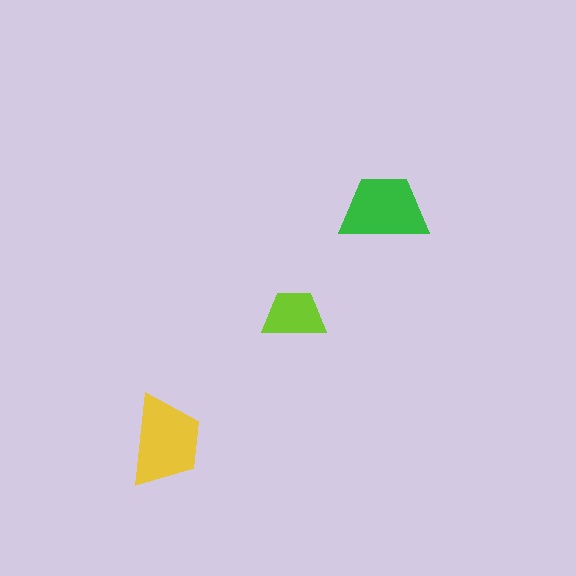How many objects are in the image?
There are 3 objects in the image.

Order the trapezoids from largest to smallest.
the yellow one, the green one, the lime one.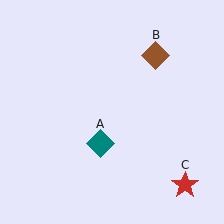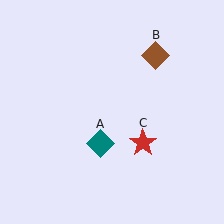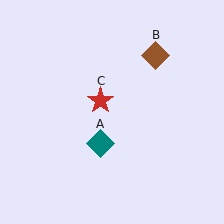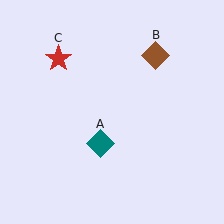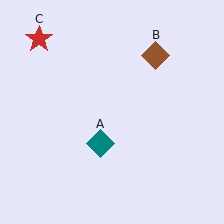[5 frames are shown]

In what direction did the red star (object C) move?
The red star (object C) moved up and to the left.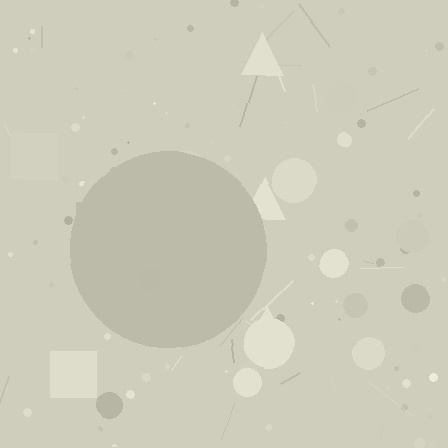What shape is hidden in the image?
A circle is hidden in the image.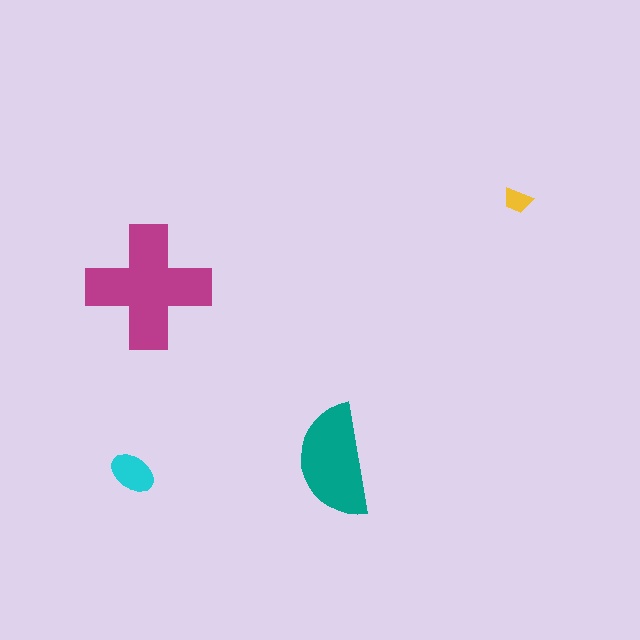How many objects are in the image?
There are 4 objects in the image.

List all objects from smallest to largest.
The yellow trapezoid, the cyan ellipse, the teal semicircle, the magenta cross.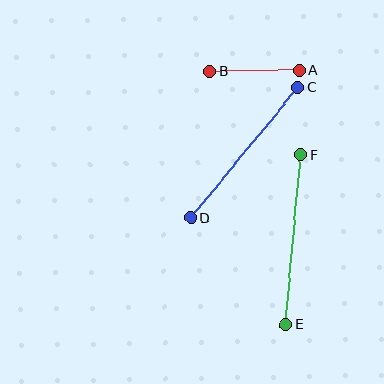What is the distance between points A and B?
The distance is approximately 89 pixels.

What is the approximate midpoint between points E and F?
The midpoint is at approximately (294, 240) pixels.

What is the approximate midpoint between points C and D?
The midpoint is at approximately (244, 153) pixels.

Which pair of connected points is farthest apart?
Points E and F are farthest apart.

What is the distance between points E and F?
The distance is approximately 171 pixels.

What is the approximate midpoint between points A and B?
The midpoint is at approximately (254, 71) pixels.